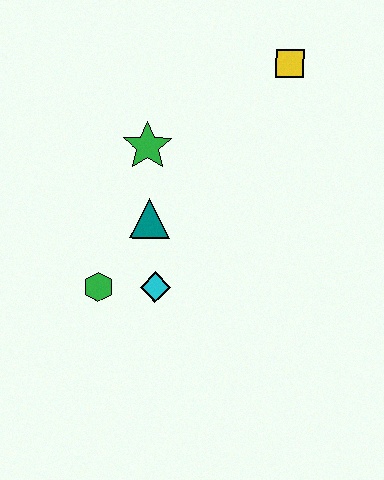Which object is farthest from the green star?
The yellow square is farthest from the green star.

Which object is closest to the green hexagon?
The cyan diamond is closest to the green hexagon.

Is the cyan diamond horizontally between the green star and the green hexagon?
No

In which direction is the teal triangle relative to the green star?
The teal triangle is below the green star.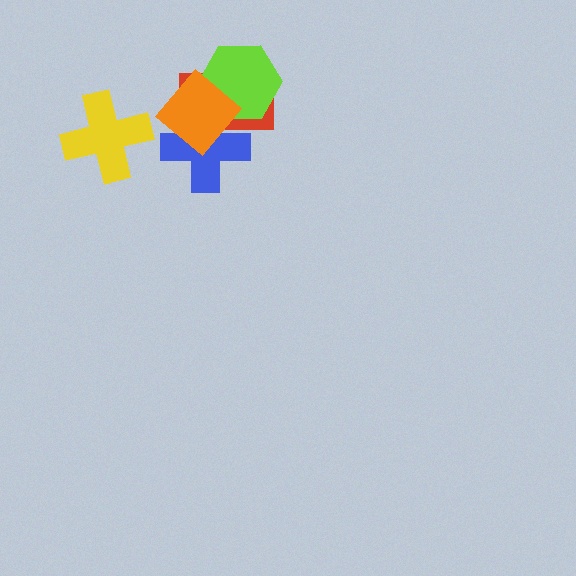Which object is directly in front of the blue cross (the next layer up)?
The red rectangle is directly in front of the blue cross.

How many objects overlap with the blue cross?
3 objects overlap with the blue cross.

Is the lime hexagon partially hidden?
Yes, it is partially covered by another shape.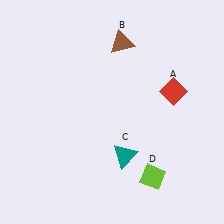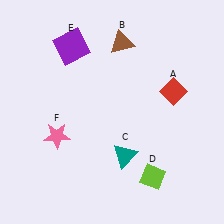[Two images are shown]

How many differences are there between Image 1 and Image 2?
There are 2 differences between the two images.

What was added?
A purple square (E), a pink star (F) were added in Image 2.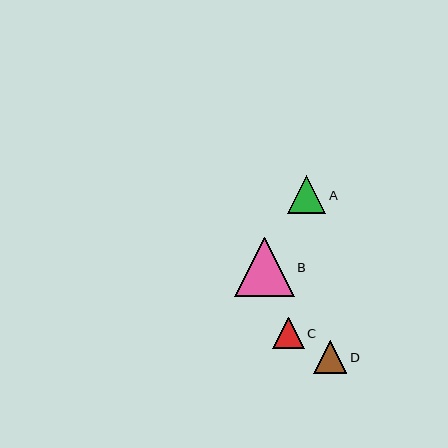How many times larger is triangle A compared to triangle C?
Triangle A is approximately 1.2 times the size of triangle C.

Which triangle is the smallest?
Triangle C is the smallest with a size of approximately 31 pixels.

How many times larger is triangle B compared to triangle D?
Triangle B is approximately 1.8 times the size of triangle D.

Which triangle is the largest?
Triangle B is the largest with a size of approximately 60 pixels.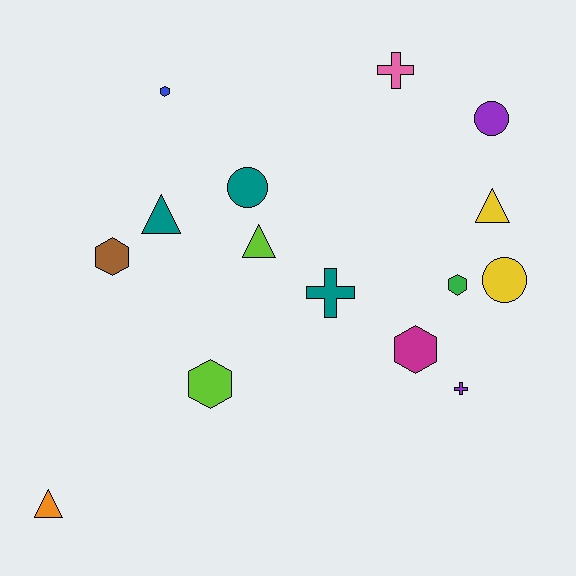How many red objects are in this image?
There are no red objects.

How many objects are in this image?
There are 15 objects.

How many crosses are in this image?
There are 3 crosses.